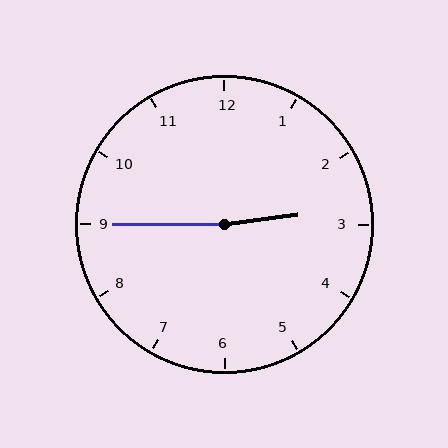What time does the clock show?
2:45.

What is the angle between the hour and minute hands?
Approximately 172 degrees.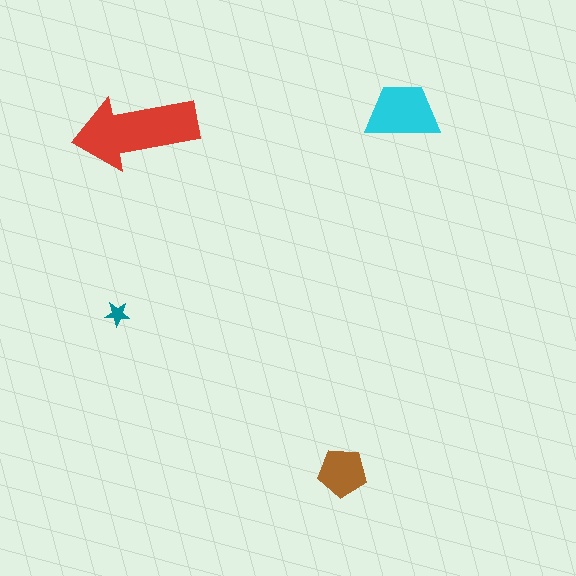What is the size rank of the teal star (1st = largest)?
4th.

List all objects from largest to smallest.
The red arrow, the cyan trapezoid, the brown pentagon, the teal star.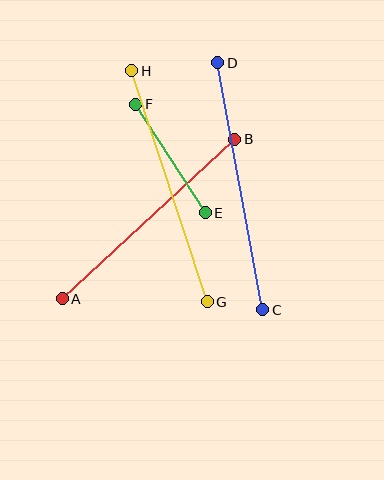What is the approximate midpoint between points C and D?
The midpoint is at approximately (240, 186) pixels.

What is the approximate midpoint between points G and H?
The midpoint is at approximately (169, 186) pixels.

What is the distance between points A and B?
The distance is approximately 235 pixels.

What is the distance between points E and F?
The distance is approximately 129 pixels.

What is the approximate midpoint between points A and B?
The midpoint is at approximately (148, 219) pixels.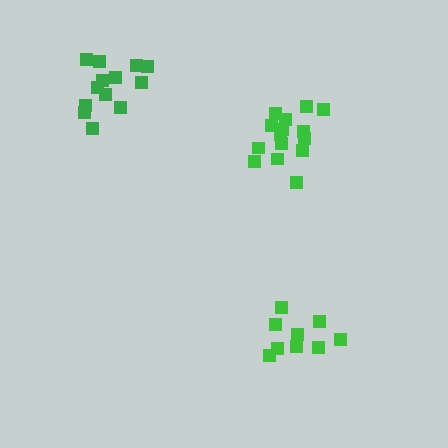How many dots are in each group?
Group 1: 9 dots, Group 2: 13 dots, Group 3: 15 dots (37 total).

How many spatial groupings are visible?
There are 3 spatial groupings.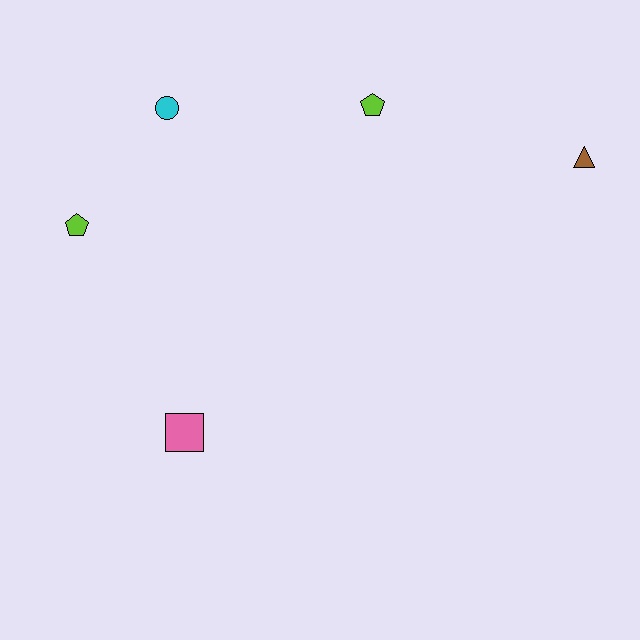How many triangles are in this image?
There is 1 triangle.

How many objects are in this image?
There are 5 objects.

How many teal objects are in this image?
There are no teal objects.